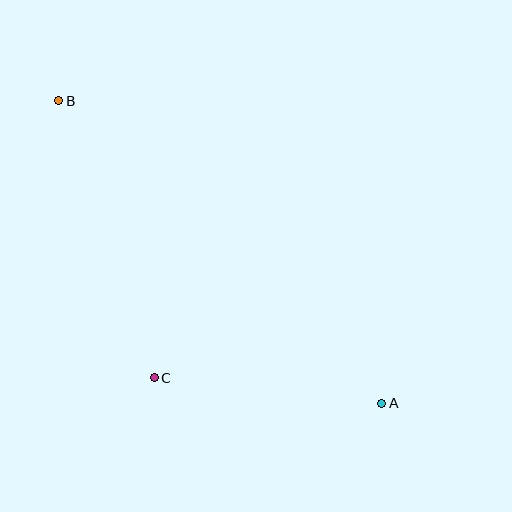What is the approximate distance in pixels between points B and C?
The distance between B and C is approximately 293 pixels.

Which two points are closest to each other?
Points A and C are closest to each other.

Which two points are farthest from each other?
Points A and B are farthest from each other.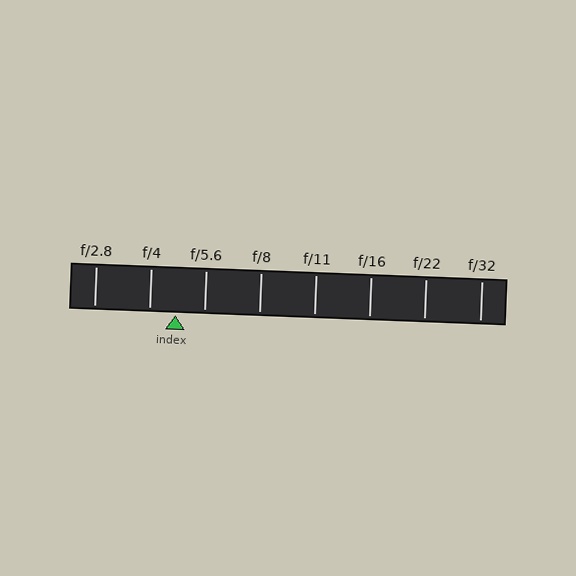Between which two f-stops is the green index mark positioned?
The index mark is between f/4 and f/5.6.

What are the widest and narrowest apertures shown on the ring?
The widest aperture shown is f/2.8 and the narrowest is f/32.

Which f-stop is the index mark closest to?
The index mark is closest to f/4.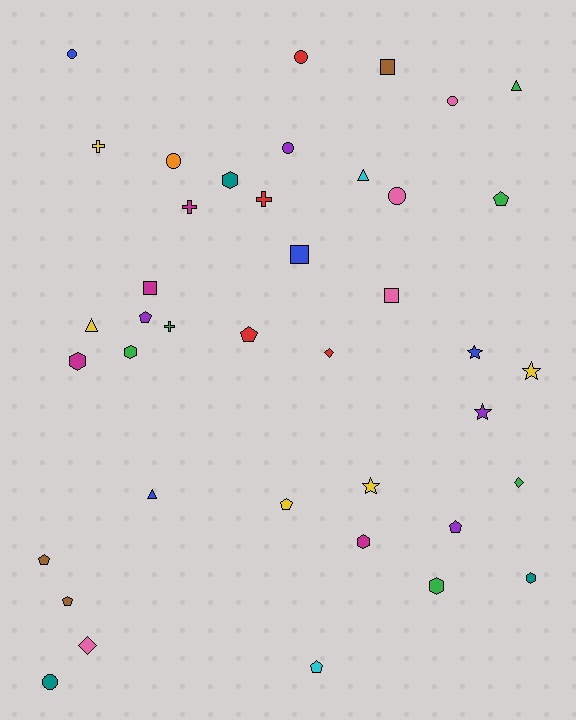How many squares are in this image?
There are 4 squares.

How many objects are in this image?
There are 40 objects.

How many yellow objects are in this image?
There are 5 yellow objects.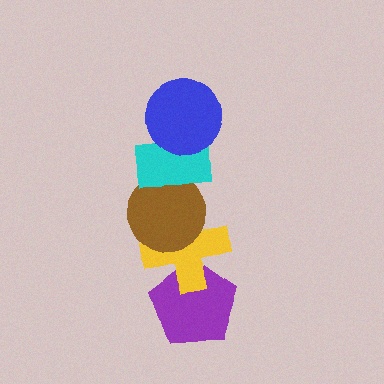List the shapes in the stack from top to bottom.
From top to bottom: the blue circle, the cyan rectangle, the brown circle, the yellow cross, the purple pentagon.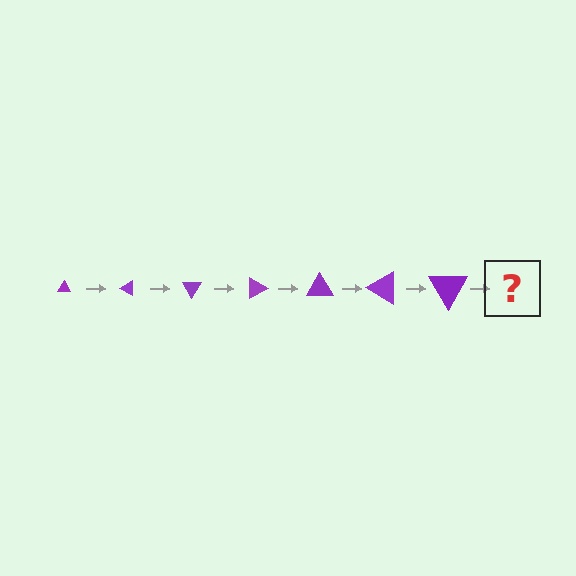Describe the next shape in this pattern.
It should be a triangle, larger than the previous one and rotated 210 degrees from the start.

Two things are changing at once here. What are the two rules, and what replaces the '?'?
The two rules are that the triangle grows larger each step and it rotates 30 degrees each step. The '?' should be a triangle, larger than the previous one and rotated 210 degrees from the start.